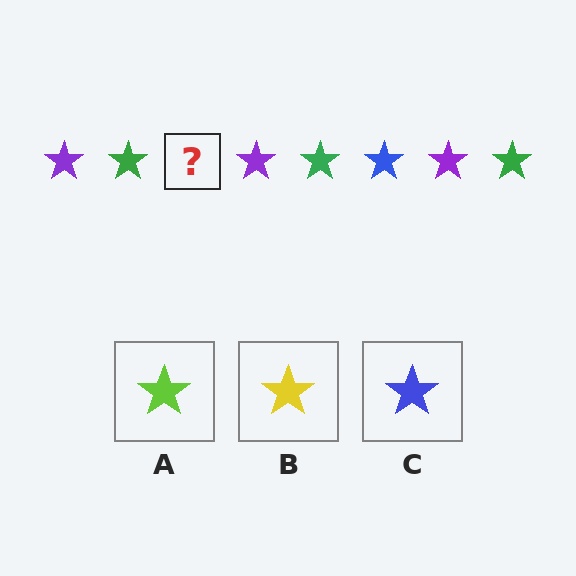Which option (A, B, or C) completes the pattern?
C.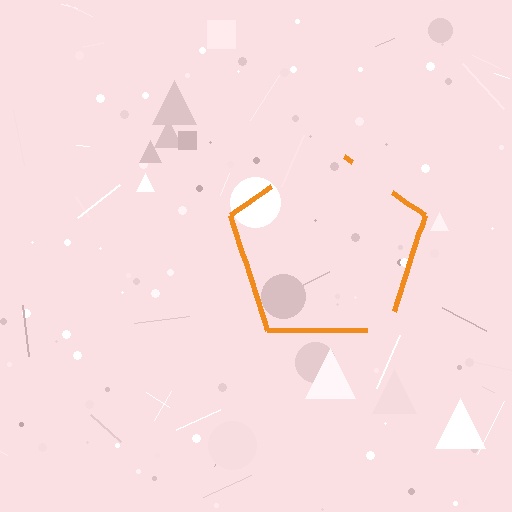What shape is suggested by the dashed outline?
The dashed outline suggests a pentagon.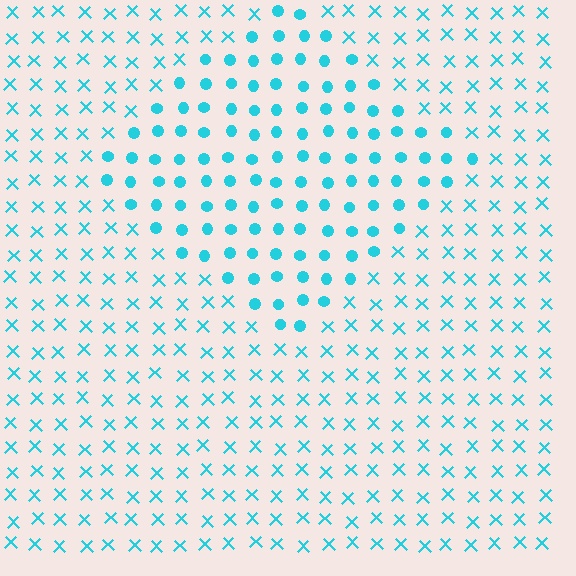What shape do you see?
I see a diamond.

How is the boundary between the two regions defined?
The boundary is defined by a change in element shape: circles inside vs. X marks outside. All elements share the same color and spacing.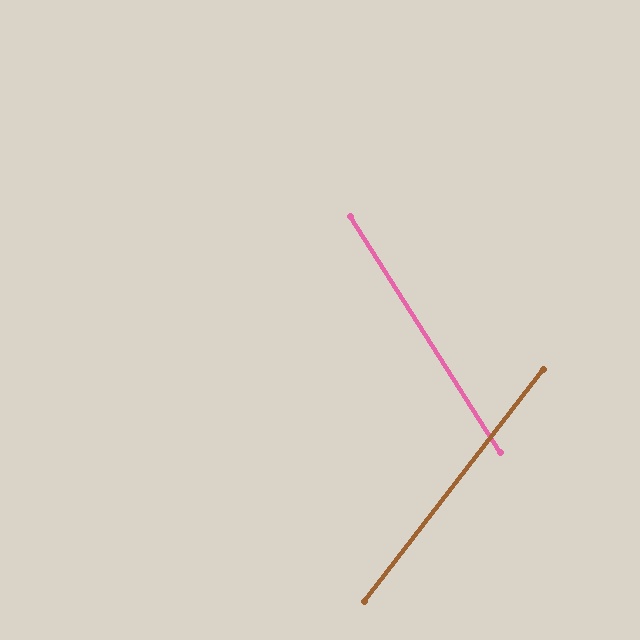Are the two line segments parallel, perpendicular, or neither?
Neither parallel nor perpendicular — they differ by about 70°.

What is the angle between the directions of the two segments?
Approximately 70 degrees.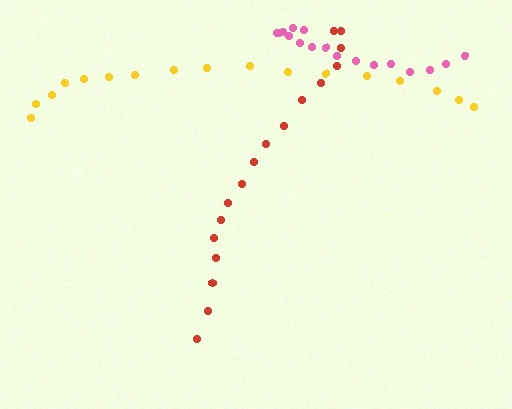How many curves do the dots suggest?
There are 3 distinct paths.